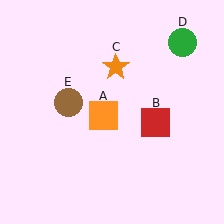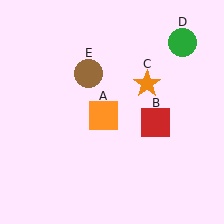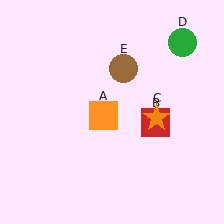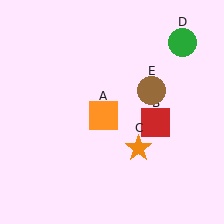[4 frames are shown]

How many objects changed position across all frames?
2 objects changed position: orange star (object C), brown circle (object E).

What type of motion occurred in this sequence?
The orange star (object C), brown circle (object E) rotated clockwise around the center of the scene.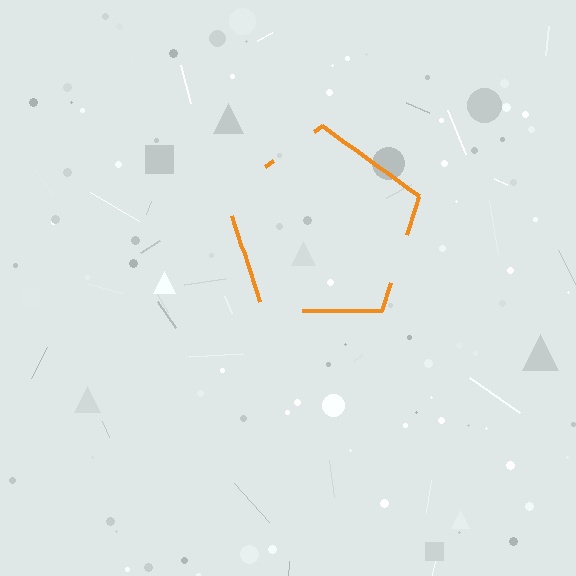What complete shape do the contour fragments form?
The contour fragments form a pentagon.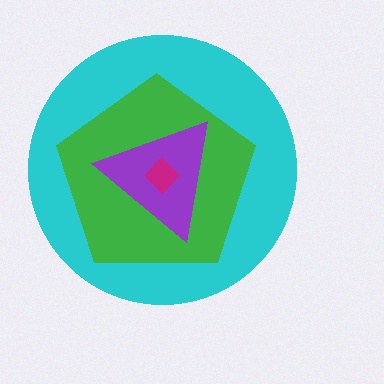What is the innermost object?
The magenta diamond.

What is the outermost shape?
The cyan circle.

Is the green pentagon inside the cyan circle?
Yes.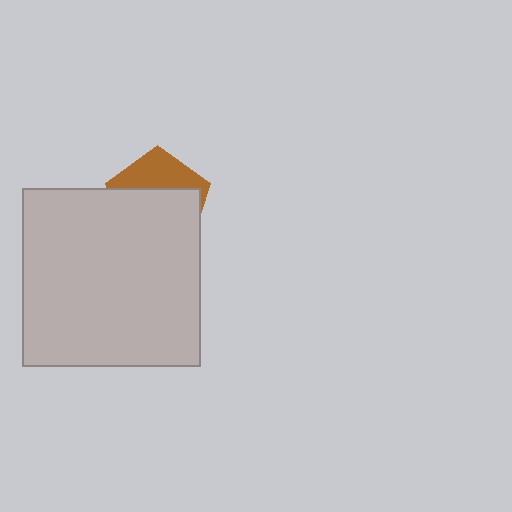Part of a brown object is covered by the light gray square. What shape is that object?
It is a pentagon.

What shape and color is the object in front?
The object in front is a light gray square.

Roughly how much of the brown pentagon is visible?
A small part of it is visible (roughly 35%).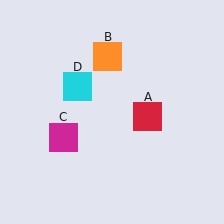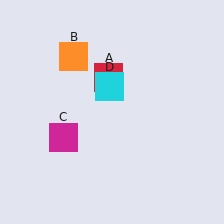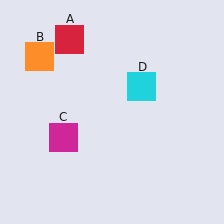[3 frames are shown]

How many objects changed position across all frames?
3 objects changed position: red square (object A), orange square (object B), cyan square (object D).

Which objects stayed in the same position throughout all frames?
Magenta square (object C) remained stationary.